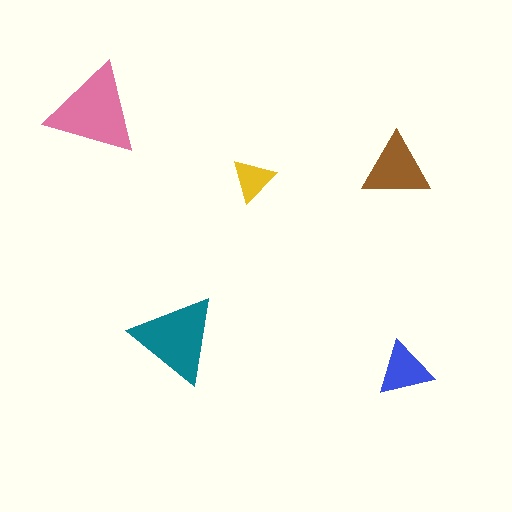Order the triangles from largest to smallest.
the pink one, the teal one, the brown one, the blue one, the yellow one.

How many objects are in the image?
There are 5 objects in the image.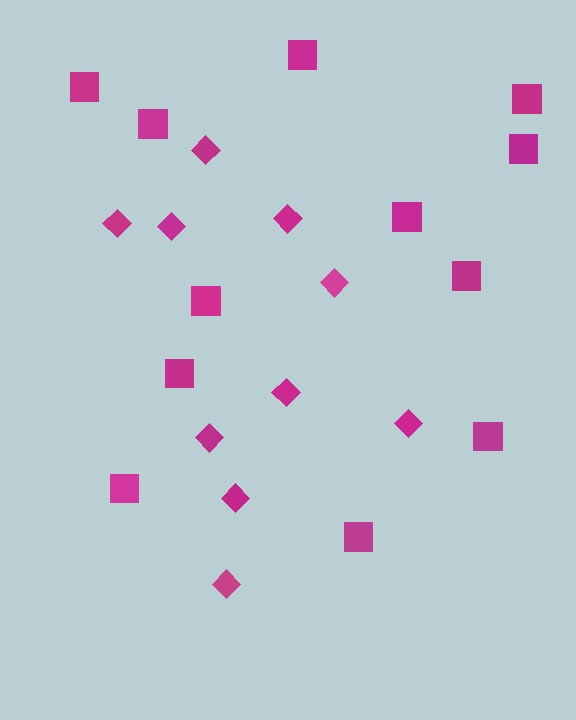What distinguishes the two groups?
There are 2 groups: one group of diamonds (10) and one group of squares (12).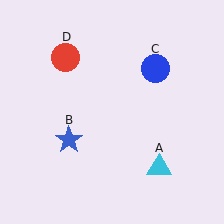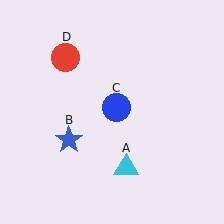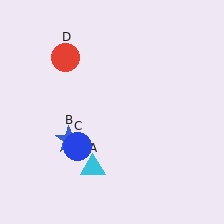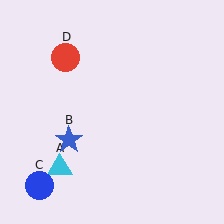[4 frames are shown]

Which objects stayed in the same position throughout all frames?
Blue star (object B) and red circle (object D) remained stationary.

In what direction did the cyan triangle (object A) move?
The cyan triangle (object A) moved left.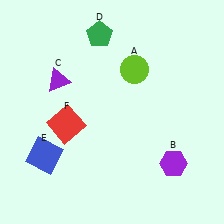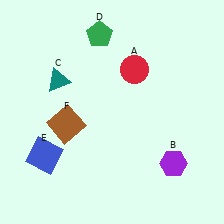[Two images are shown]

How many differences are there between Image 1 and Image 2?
There are 3 differences between the two images.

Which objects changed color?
A changed from lime to red. C changed from purple to teal. F changed from red to brown.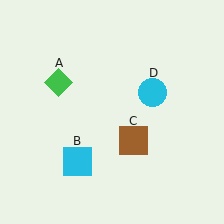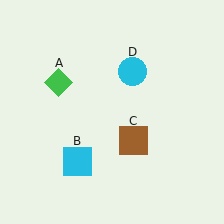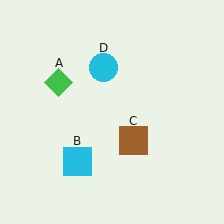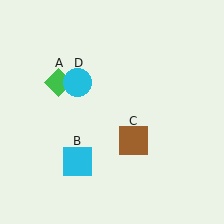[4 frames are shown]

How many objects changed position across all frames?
1 object changed position: cyan circle (object D).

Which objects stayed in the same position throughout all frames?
Green diamond (object A) and cyan square (object B) and brown square (object C) remained stationary.